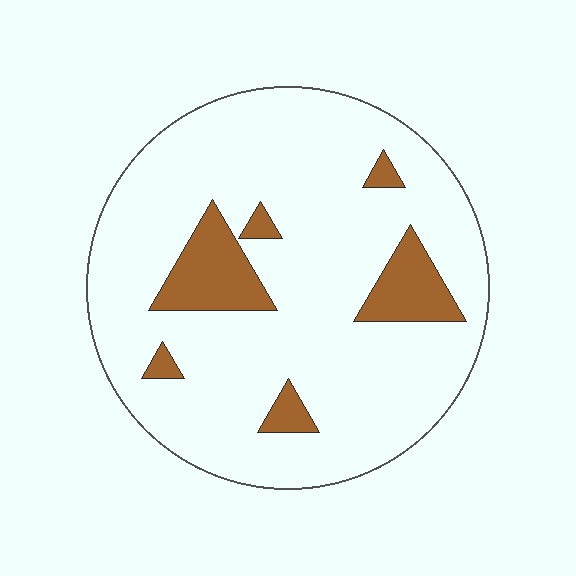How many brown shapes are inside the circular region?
6.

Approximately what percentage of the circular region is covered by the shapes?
Approximately 15%.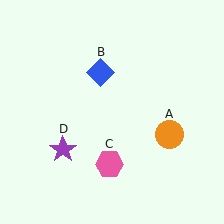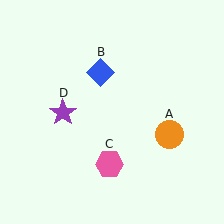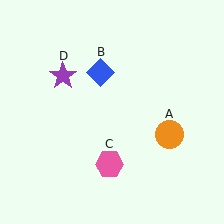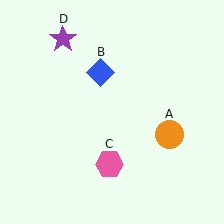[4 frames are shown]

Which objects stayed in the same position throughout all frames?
Orange circle (object A) and blue diamond (object B) and pink hexagon (object C) remained stationary.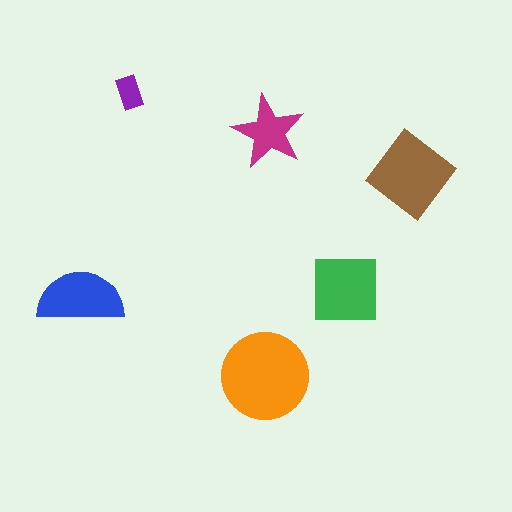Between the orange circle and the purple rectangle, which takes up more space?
The orange circle.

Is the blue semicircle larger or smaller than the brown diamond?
Smaller.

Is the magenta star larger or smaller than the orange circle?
Smaller.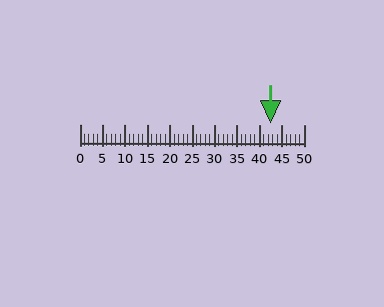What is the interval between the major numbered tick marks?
The major tick marks are spaced 5 units apart.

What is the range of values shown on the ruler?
The ruler shows values from 0 to 50.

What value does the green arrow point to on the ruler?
The green arrow points to approximately 43.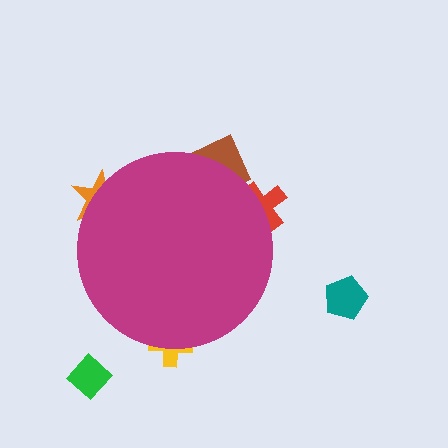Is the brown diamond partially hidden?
Yes, the brown diamond is partially hidden behind the magenta circle.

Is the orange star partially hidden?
Yes, the orange star is partially hidden behind the magenta circle.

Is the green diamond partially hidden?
No, the green diamond is fully visible.